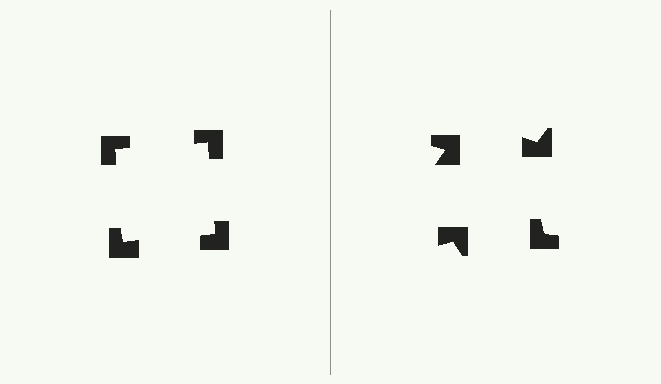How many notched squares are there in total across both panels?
8 — 4 on each side.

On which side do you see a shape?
An illusory square appears on the left side. On the right side the wedge cuts are rotated, so no coherent shape forms.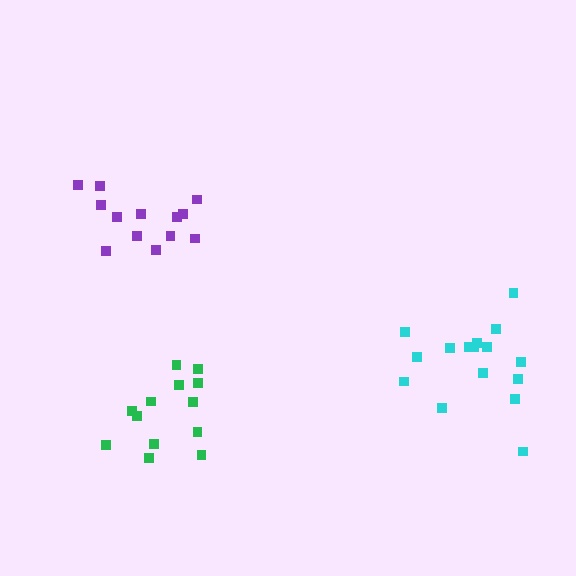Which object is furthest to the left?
The purple cluster is leftmost.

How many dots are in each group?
Group 1: 13 dots, Group 2: 16 dots, Group 3: 13 dots (42 total).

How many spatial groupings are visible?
There are 3 spatial groupings.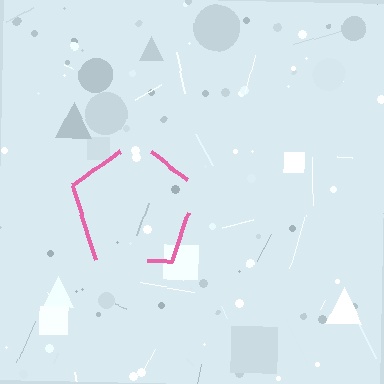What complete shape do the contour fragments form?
The contour fragments form a pentagon.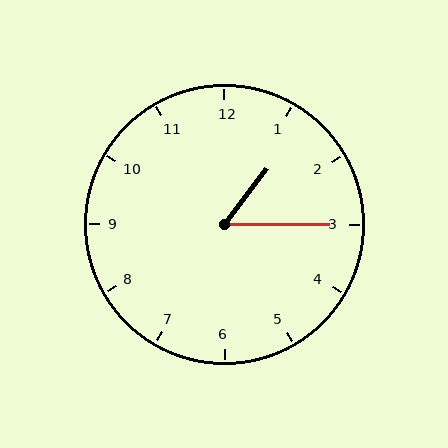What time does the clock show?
1:15.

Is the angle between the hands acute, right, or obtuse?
It is acute.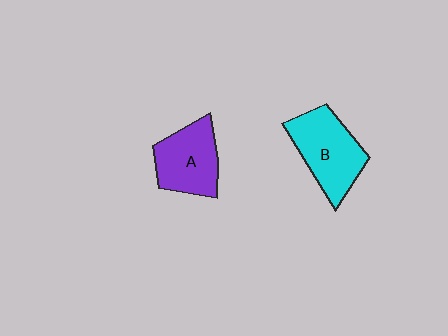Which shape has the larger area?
Shape B (cyan).